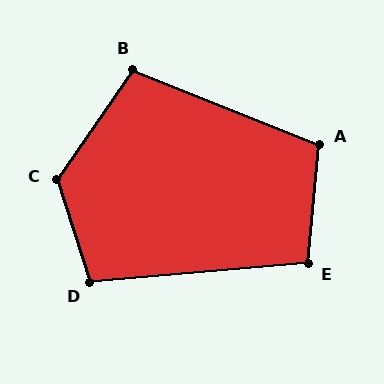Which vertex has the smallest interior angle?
E, at approximately 100 degrees.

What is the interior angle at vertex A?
Approximately 106 degrees (obtuse).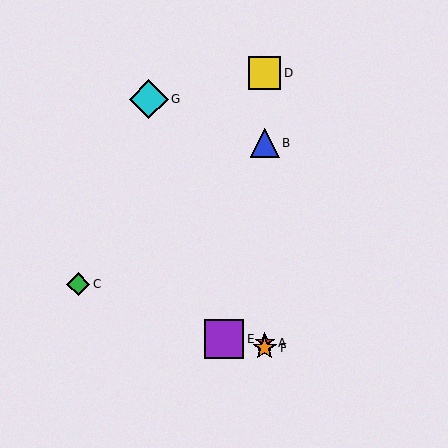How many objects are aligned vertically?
4 objects (A, B, D, F) are aligned vertically.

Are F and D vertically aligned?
Yes, both are at x≈265.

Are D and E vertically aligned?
No, D is at x≈265 and E is at x≈224.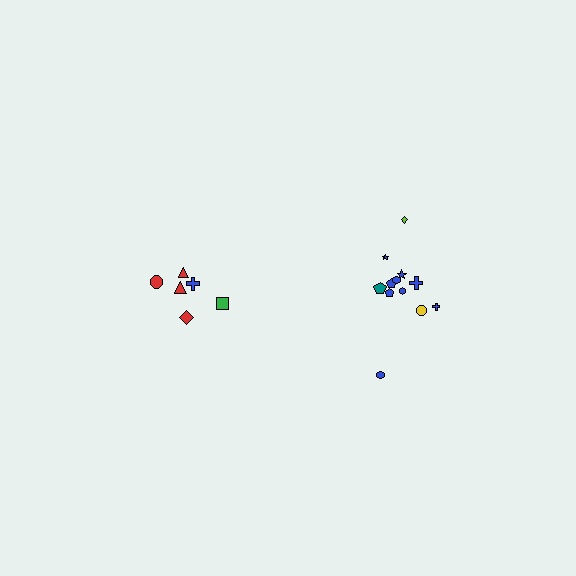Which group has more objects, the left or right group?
The right group.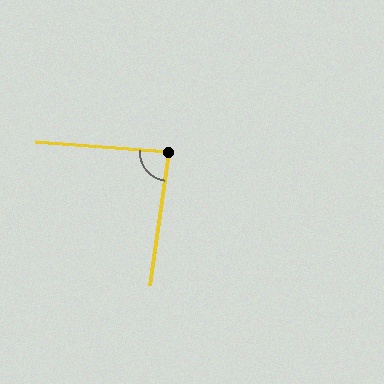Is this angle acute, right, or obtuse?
It is approximately a right angle.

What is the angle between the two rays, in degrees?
Approximately 86 degrees.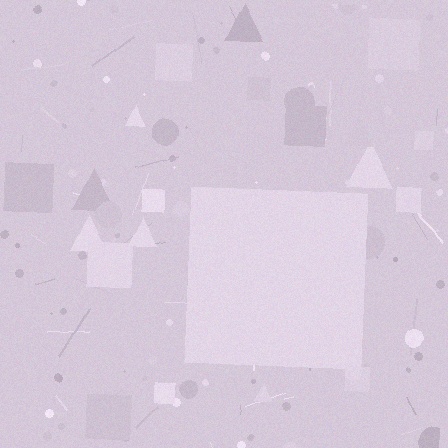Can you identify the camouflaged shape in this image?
The camouflaged shape is a square.